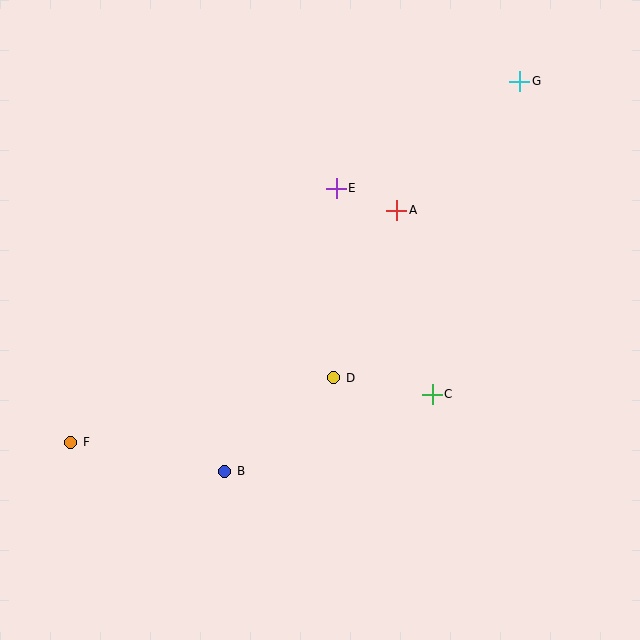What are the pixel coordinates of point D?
Point D is at (334, 378).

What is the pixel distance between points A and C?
The distance between A and C is 187 pixels.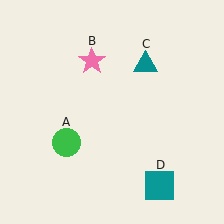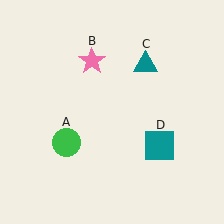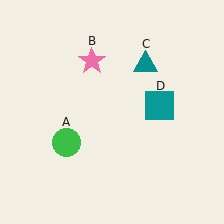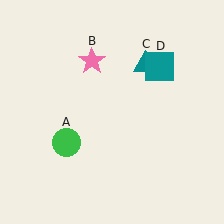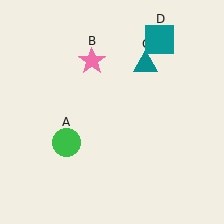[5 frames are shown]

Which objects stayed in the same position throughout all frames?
Green circle (object A) and pink star (object B) and teal triangle (object C) remained stationary.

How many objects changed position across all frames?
1 object changed position: teal square (object D).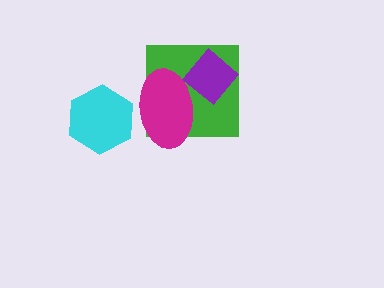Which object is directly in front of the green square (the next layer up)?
The purple diamond is directly in front of the green square.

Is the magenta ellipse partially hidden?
Yes, it is partially covered by another shape.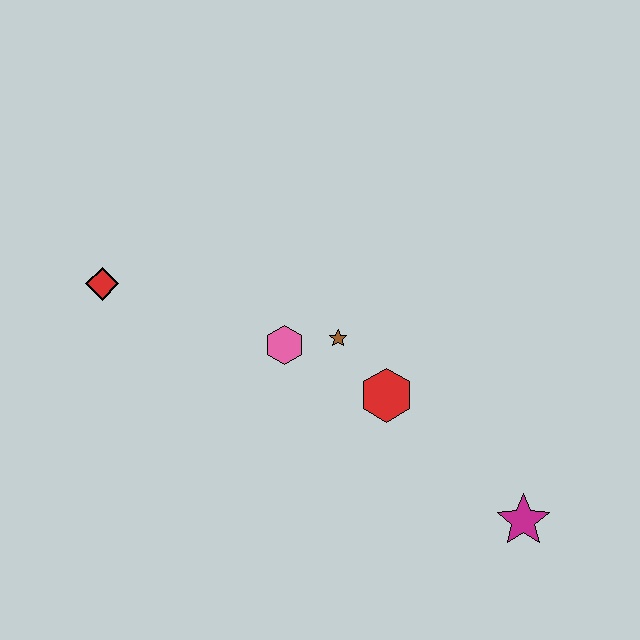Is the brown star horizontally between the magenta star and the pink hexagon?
Yes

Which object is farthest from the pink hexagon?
The magenta star is farthest from the pink hexagon.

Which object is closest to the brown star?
The pink hexagon is closest to the brown star.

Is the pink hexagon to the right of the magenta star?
No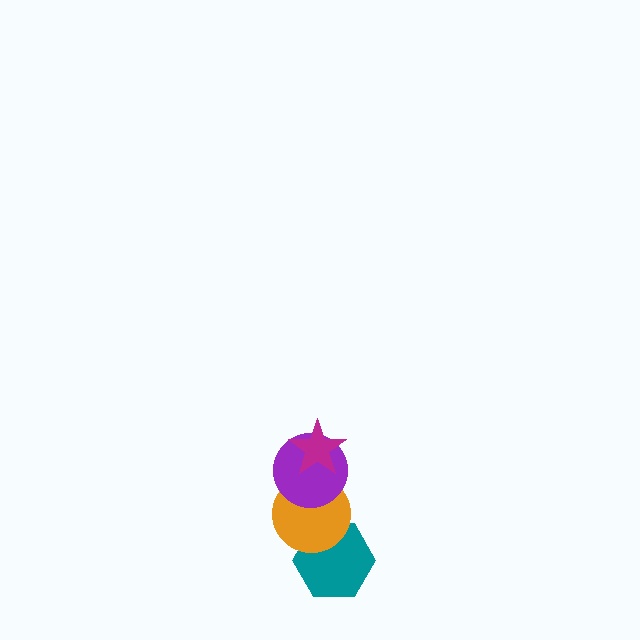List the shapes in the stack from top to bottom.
From top to bottom: the magenta star, the purple circle, the orange circle, the teal hexagon.